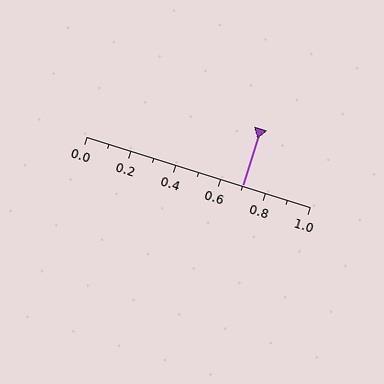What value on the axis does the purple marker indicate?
The marker indicates approximately 0.7.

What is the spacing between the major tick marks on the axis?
The major ticks are spaced 0.2 apart.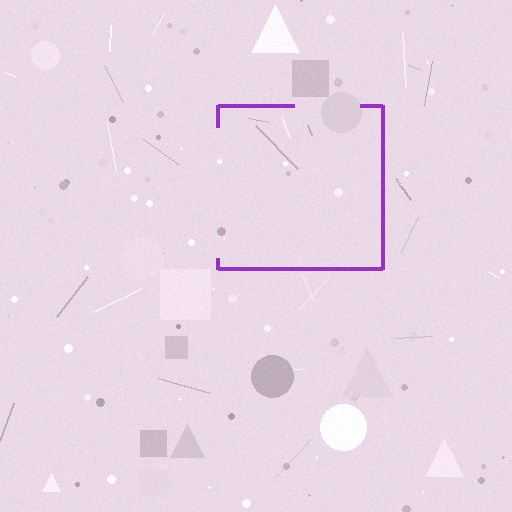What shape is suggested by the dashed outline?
The dashed outline suggests a square.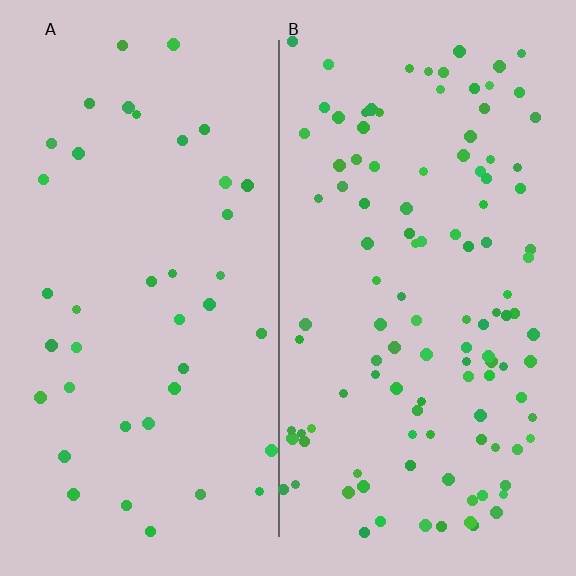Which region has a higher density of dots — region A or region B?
B (the right).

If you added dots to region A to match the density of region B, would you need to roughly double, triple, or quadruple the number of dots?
Approximately triple.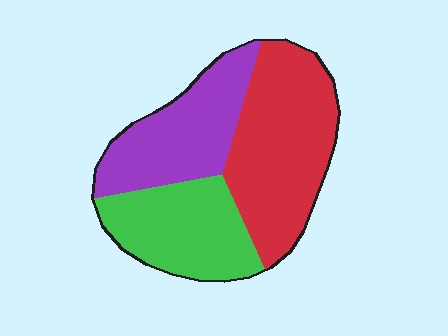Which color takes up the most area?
Red, at roughly 40%.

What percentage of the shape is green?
Green covers about 30% of the shape.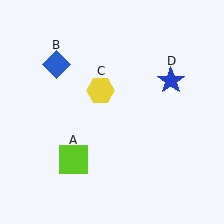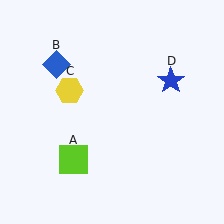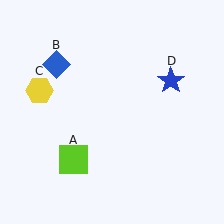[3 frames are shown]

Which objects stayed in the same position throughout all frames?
Lime square (object A) and blue diamond (object B) and blue star (object D) remained stationary.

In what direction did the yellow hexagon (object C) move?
The yellow hexagon (object C) moved left.